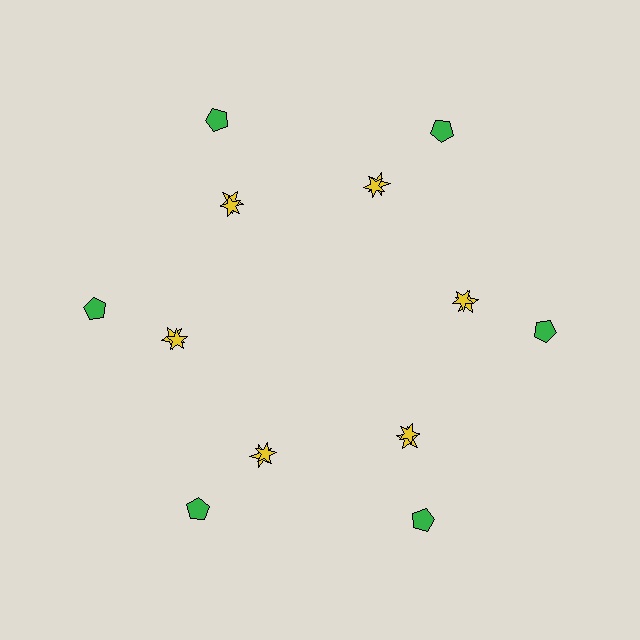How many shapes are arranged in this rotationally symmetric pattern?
There are 18 shapes, arranged in 6 groups of 3.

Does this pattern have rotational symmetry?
Yes, this pattern has 6-fold rotational symmetry. It looks the same after rotating 60 degrees around the center.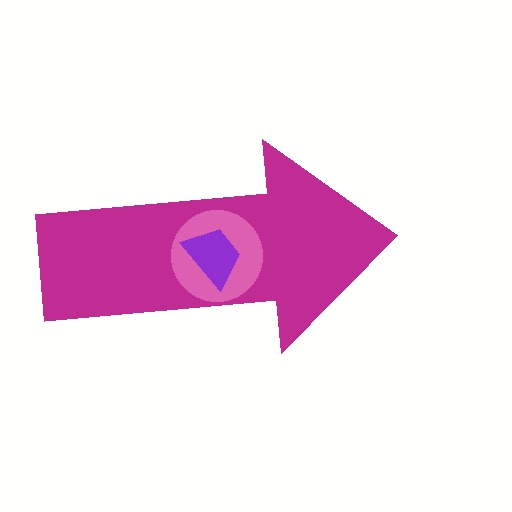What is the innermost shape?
The purple trapezoid.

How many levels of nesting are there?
3.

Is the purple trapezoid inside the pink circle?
Yes.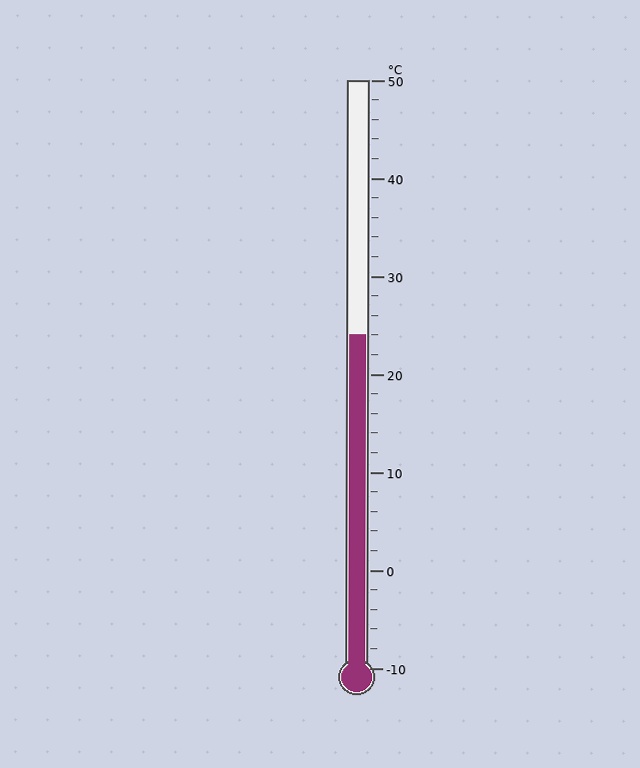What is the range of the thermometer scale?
The thermometer scale ranges from -10°C to 50°C.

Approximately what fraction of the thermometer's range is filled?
The thermometer is filled to approximately 55% of its range.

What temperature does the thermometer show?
The thermometer shows approximately 24°C.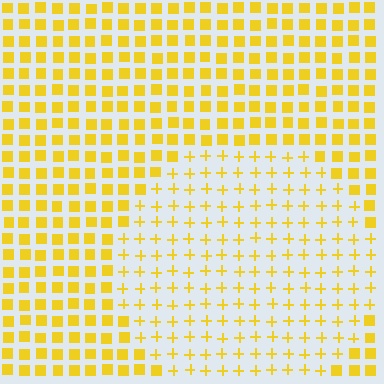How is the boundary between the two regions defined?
The boundary is defined by a change in element shape: plus signs inside vs. squares outside. All elements share the same color and spacing.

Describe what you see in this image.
The image is filled with small yellow elements arranged in a uniform grid. A circle-shaped region contains plus signs, while the surrounding area contains squares. The boundary is defined purely by the change in element shape.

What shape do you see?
I see a circle.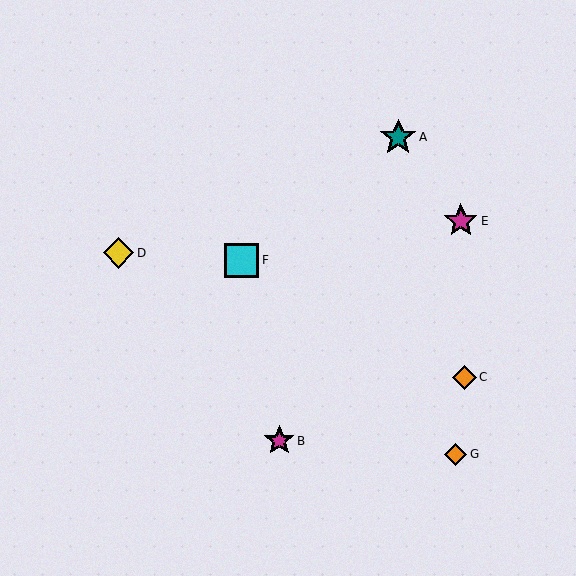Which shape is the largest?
The teal star (labeled A) is the largest.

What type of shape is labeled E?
Shape E is a magenta star.